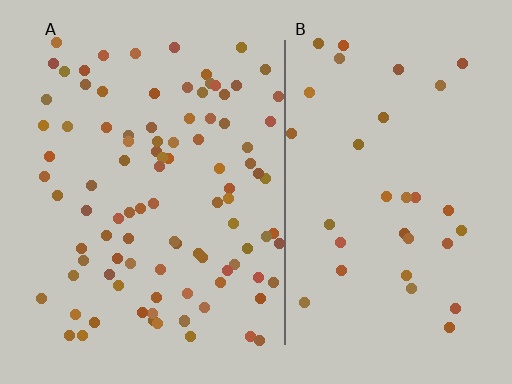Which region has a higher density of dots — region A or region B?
A (the left).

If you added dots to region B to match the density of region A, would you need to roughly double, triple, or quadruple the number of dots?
Approximately triple.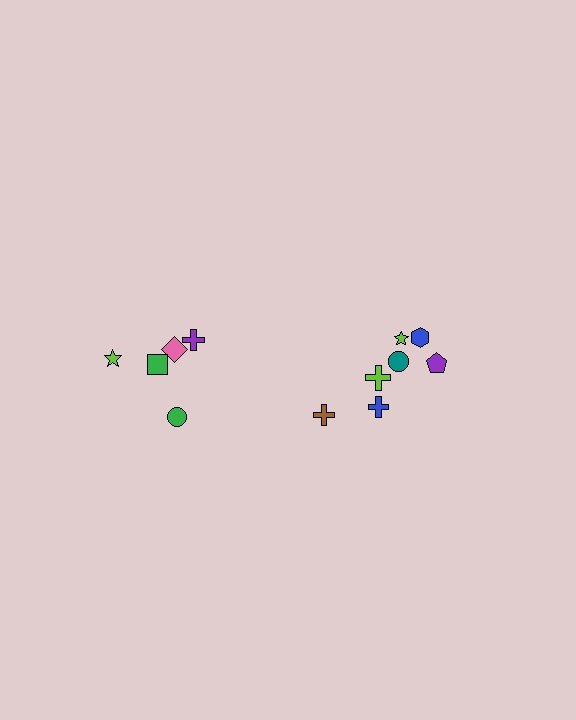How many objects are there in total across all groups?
There are 12 objects.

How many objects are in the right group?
There are 7 objects.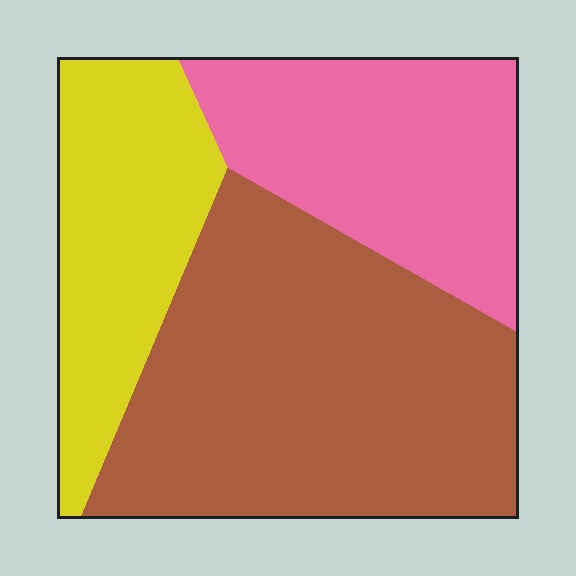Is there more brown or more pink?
Brown.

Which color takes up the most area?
Brown, at roughly 50%.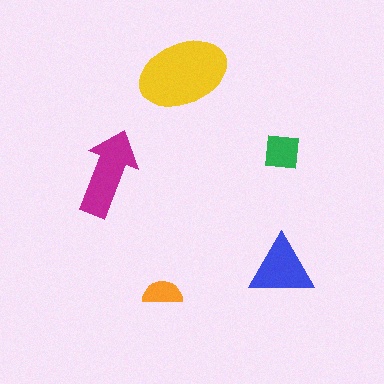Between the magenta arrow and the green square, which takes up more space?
The magenta arrow.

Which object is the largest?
The yellow ellipse.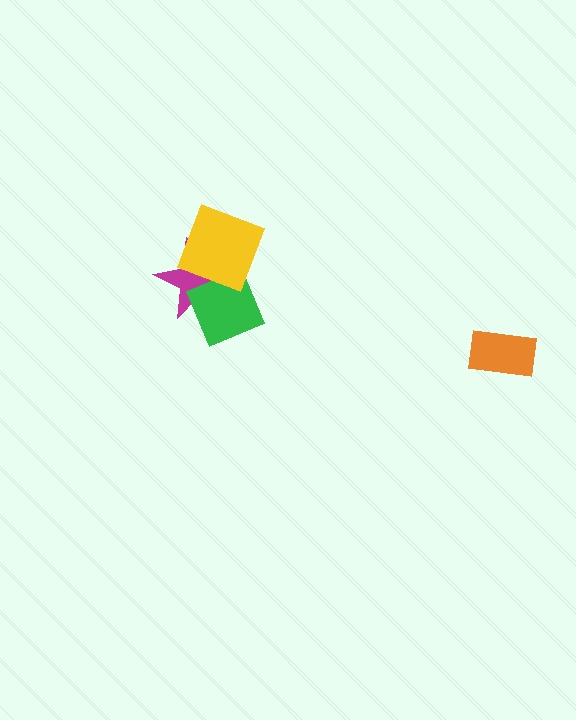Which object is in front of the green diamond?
The yellow diamond is in front of the green diamond.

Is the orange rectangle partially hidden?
No, no other shape covers it.